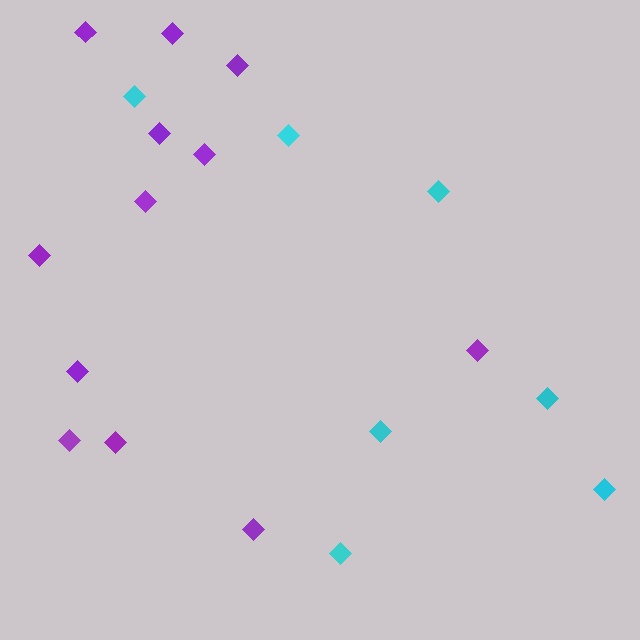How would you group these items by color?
There are 2 groups: one group of purple diamonds (12) and one group of cyan diamonds (7).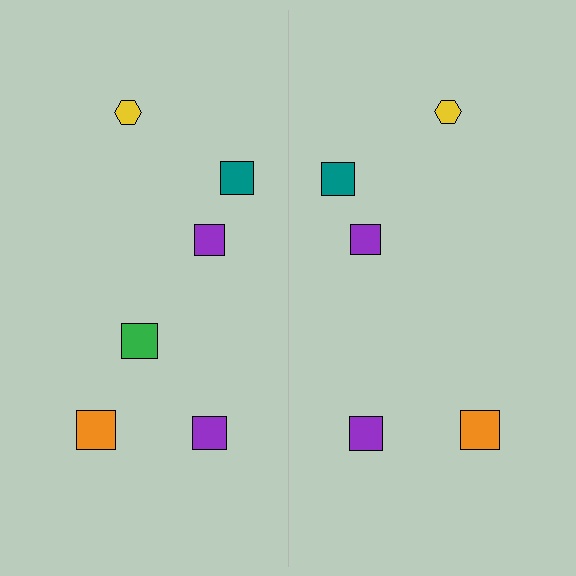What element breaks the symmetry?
A green square is missing from the right side.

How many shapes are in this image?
There are 11 shapes in this image.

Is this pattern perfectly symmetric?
No, the pattern is not perfectly symmetric. A green square is missing from the right side.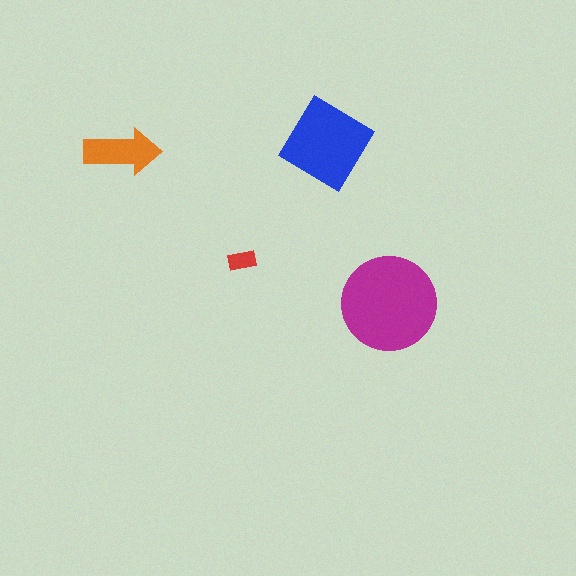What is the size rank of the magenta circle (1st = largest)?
1st.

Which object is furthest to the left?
The orange arrow is leftmost.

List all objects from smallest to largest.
The red rectangle, the orange arrow, the blue diamond, the magenta circle.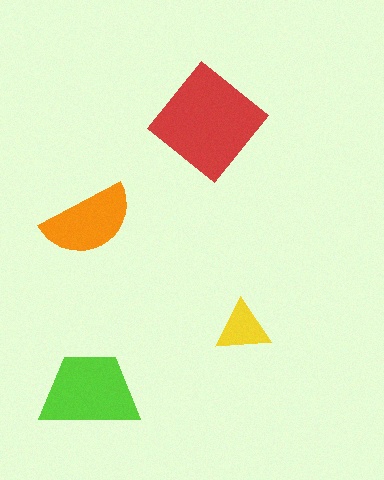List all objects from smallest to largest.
The yellow triangle, the orange semicircle, the lime trapezoid, the red diamond.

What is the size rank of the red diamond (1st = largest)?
1st.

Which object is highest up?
The red diamond is topmost.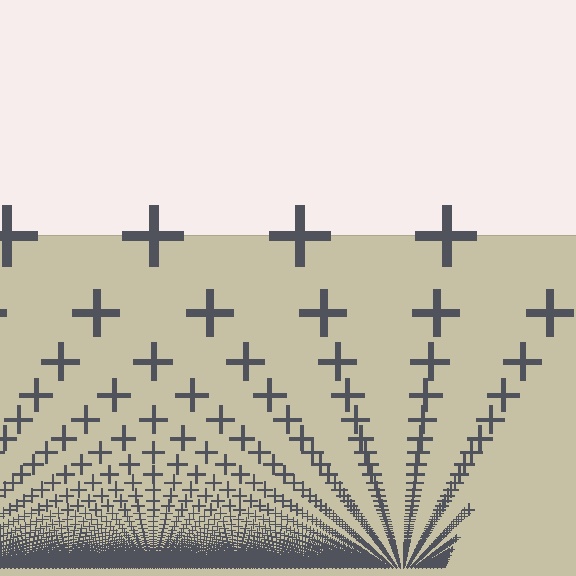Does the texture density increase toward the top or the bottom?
Density increases toward the bottom.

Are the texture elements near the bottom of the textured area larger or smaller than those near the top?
Smaller. The gradient is inverted — elements near the bottom are smaller and denser.